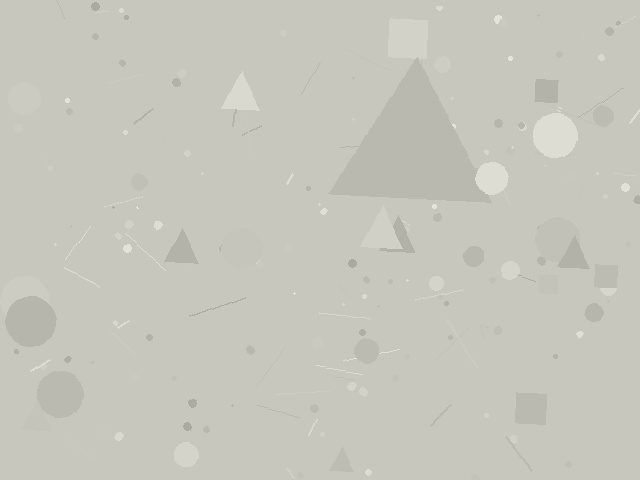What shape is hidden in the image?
A triangle is hidden in the image.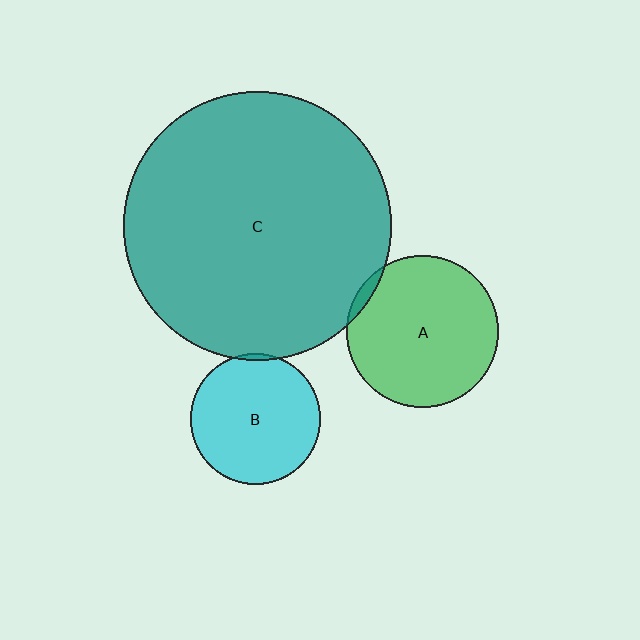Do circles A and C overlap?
Yes.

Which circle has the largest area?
Circle C (teal).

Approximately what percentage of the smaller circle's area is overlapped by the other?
Approximately 5%.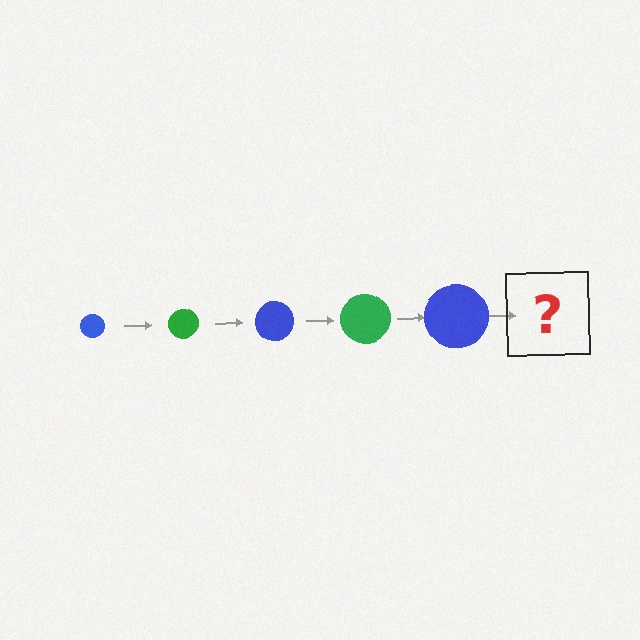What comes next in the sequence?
The next element should be a green circle, larger than the previous one.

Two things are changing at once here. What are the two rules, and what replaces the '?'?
The two rules are that the circle grows larger each step and the color cycles through blue and green. The '?' should be a green circle, larger than the previous one.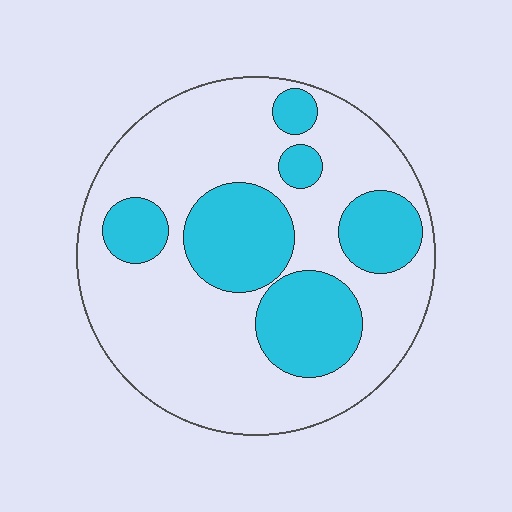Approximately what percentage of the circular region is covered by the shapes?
Approximately 30%.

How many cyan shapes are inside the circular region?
6.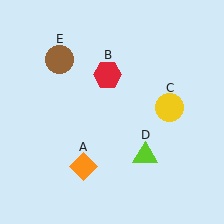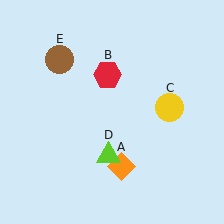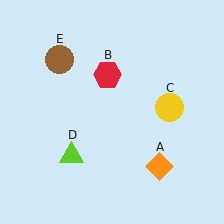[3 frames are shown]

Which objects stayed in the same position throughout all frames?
Red hexagon (object B) and yellow circle (object C) and brown circle (object E) remained stationary.